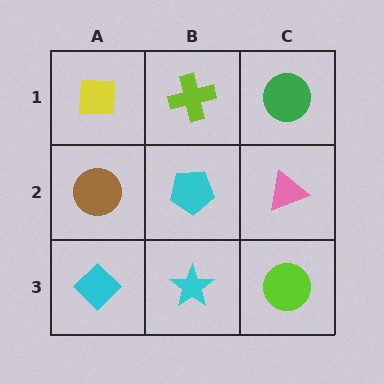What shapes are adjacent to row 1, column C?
A pink triangle (row 2, column C), a lime cross (row 1, column B).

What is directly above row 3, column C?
A pink triangle.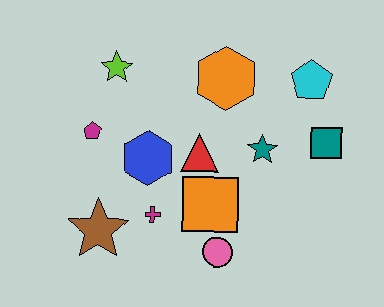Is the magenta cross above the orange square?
No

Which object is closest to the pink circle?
The orange square is closest to the pink circle.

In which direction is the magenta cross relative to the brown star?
The magenta cross is to the right of the brown star.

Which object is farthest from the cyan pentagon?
The brown star is farthest from the cyan pentagon.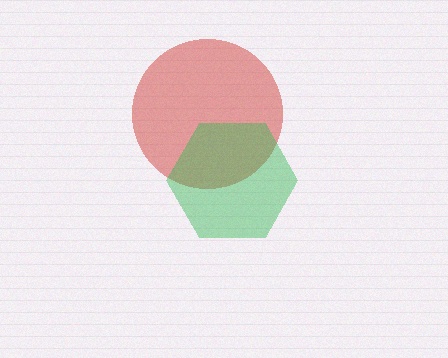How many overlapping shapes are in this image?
There are 2 overlapping shapes in the image.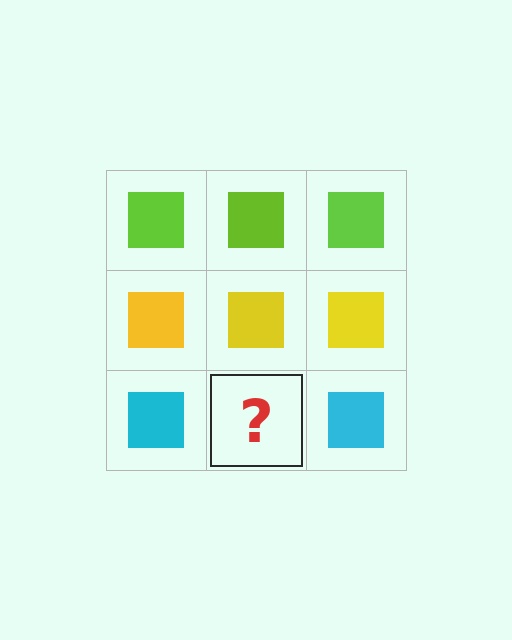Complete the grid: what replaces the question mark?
The question mark should be replaced with a cyan square.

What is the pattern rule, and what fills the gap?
The rule is that each row has a consistent color. The gap should be filled with a cyan square.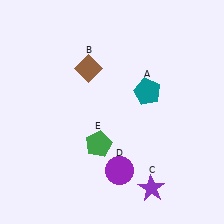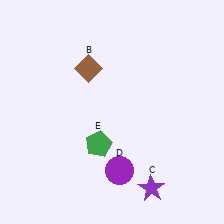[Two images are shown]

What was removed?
The teal pentagon (A) was removed in Image 2.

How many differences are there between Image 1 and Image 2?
There is 1 difference between the two images.